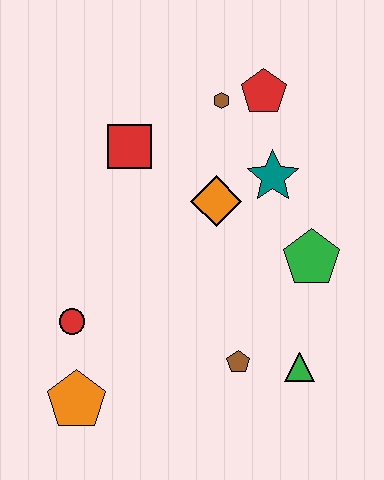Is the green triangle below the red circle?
Yes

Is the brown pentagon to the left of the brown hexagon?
No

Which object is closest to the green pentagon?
The teal star is closest to the green pentagon.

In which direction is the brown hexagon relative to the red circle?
The brown hexagon is above the red circle.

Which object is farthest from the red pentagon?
The orange pentagon is farthest from the red pentagon.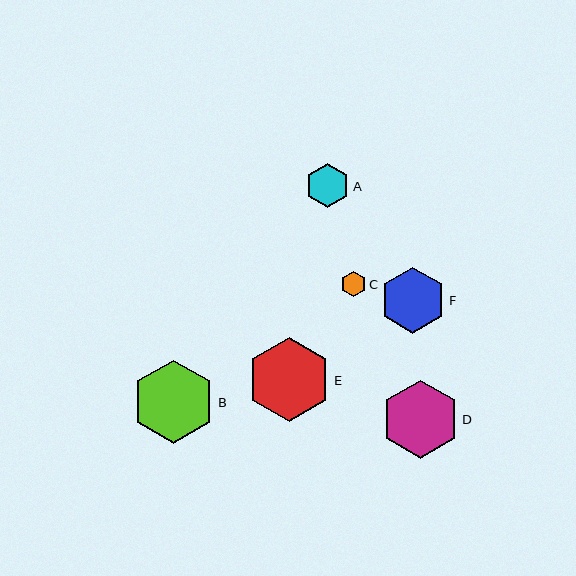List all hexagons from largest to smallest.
From largest to smallest: E, B, D, F, A, C.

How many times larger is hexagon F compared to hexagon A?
Hexagon F is approximately 1.5 times the size of hexagon A.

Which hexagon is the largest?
Hexagon E is the largest with a size of approximately 84 pixels.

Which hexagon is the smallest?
Hexagon C is the smallest with a size of approximately 26 pixels.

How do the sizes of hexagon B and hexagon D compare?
Hexagon B and hexagon D are approximately the same size.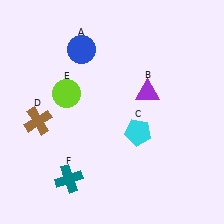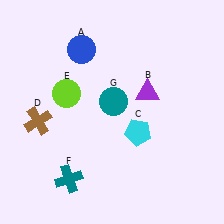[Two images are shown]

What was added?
A teal circle (G) was added in Image 2.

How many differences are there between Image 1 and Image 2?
There is 1 difference between the two images.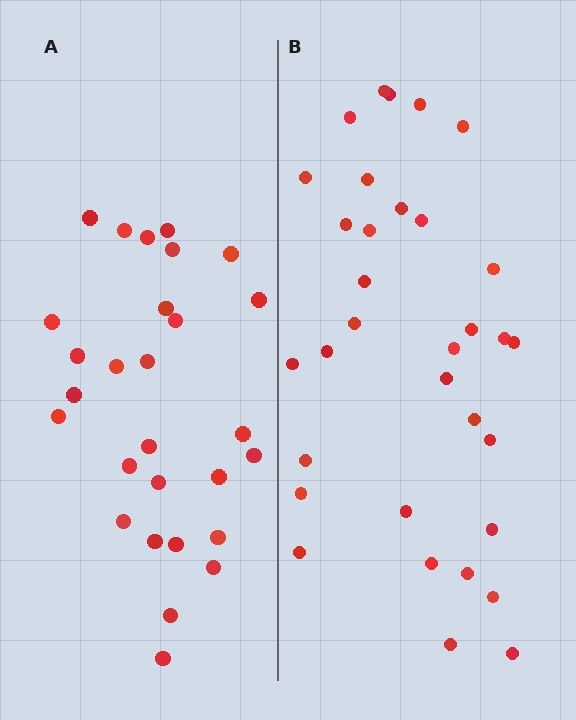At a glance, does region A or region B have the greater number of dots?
Region B (the right region) has more dots.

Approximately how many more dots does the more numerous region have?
Region B has about 5 more dots than region A.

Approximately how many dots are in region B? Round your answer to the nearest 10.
About 30 dots. (The exact count is 33, which rounds to 30.)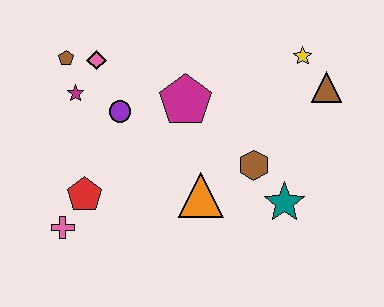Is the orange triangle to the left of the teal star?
Yes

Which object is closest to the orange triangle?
The brown hexagon is closest to the orange triangle.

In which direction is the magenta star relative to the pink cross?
The magenta star is above the pink cross.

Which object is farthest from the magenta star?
The brown triangle is farthest from the magenta star.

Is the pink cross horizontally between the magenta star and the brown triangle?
No